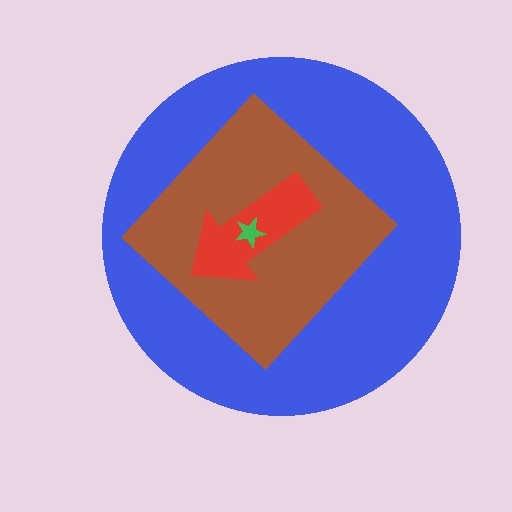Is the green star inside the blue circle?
Yes.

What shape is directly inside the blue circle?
The brown diamond.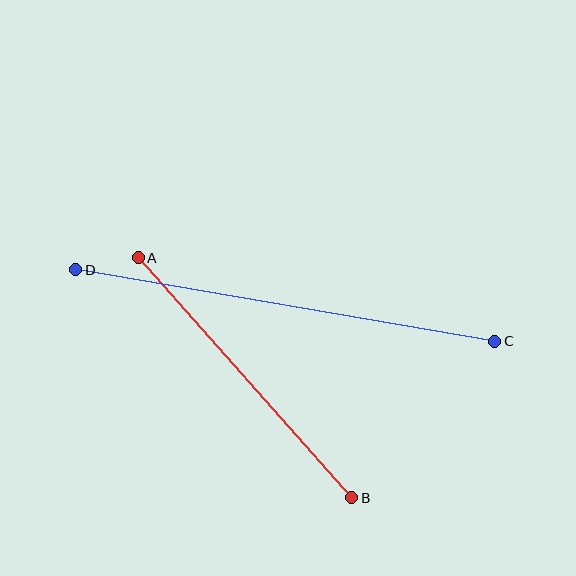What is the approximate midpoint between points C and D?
The midpoint is at approximately (285, 306) pixels.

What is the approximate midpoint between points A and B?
The midpoint is at approximately (245, 378) pixels.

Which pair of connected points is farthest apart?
Points C and D are farthest apart.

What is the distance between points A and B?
The distance is approximately 321 pixels.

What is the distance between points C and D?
The distance is approximately 425 pixels.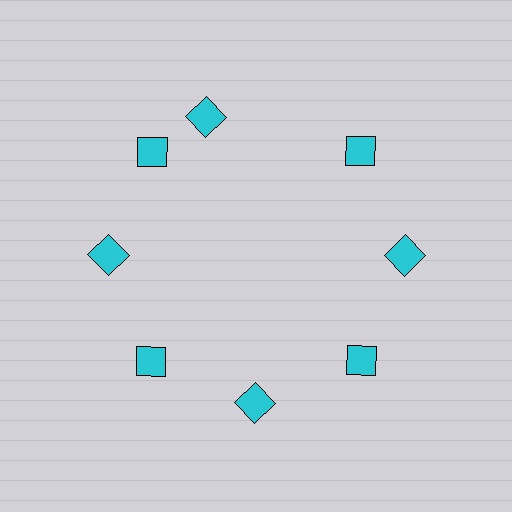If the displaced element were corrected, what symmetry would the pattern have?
It would have 8-fold rotational symmetry — the pattern would map onto itself every 45 degrees.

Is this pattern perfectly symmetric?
No. The 8 cyan diamonds are arranged in a ring, but one element near the 12 o'clock position is rotated out of alignment along the ring, breaking the 8-fold rotational symmetry.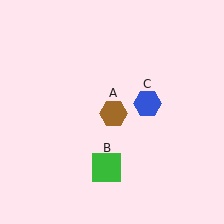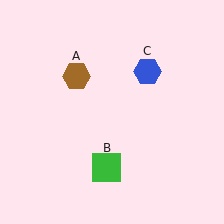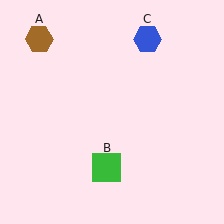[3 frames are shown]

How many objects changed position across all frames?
2 objects changed position: brown hexagon (object A), blue hexagon (object C).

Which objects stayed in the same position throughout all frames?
Green square (object B) remained stationary.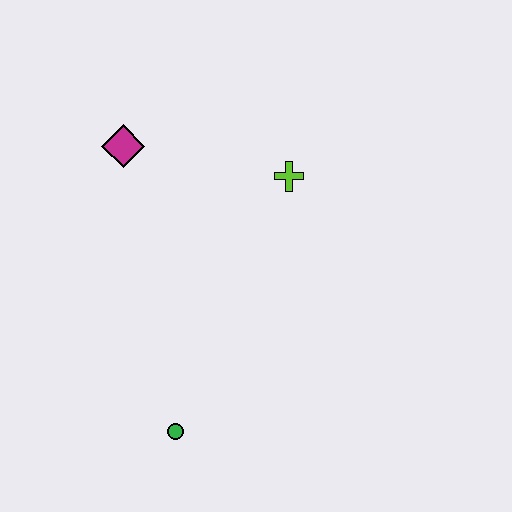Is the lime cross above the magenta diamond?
No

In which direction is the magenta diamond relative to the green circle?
The magenta diamond is above the green circle.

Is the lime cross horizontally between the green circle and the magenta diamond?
No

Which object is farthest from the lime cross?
The green circle is farthest from the lime cross.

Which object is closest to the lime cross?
The magenta diamond is closest to the lime cross.